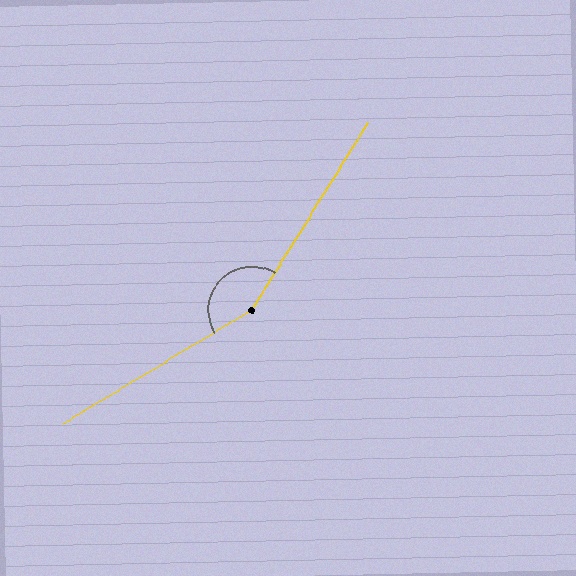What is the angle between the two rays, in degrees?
Approximately 153 degrees.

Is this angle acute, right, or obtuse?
It is obtuse.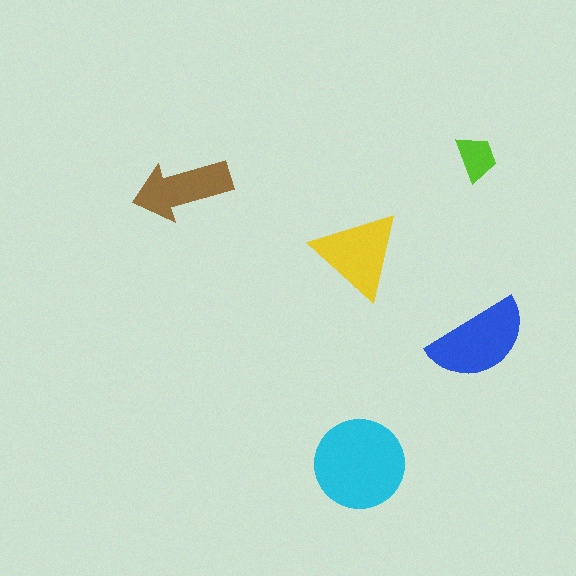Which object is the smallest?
The lime trapezoid.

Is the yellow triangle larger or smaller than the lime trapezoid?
Larger.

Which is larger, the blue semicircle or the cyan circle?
The cyan circle.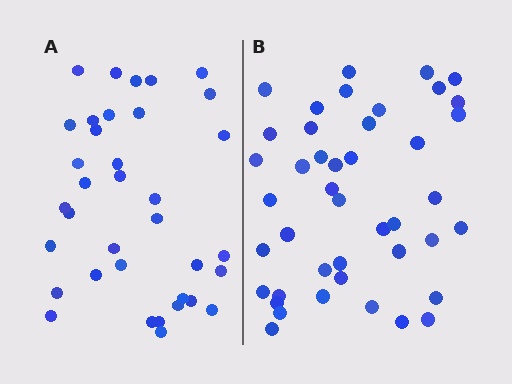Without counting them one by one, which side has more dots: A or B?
Region B (the right region) has more dots.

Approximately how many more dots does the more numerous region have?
Region B has roughly 8 or so more dots than region A.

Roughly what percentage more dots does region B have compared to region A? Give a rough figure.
About 20% more.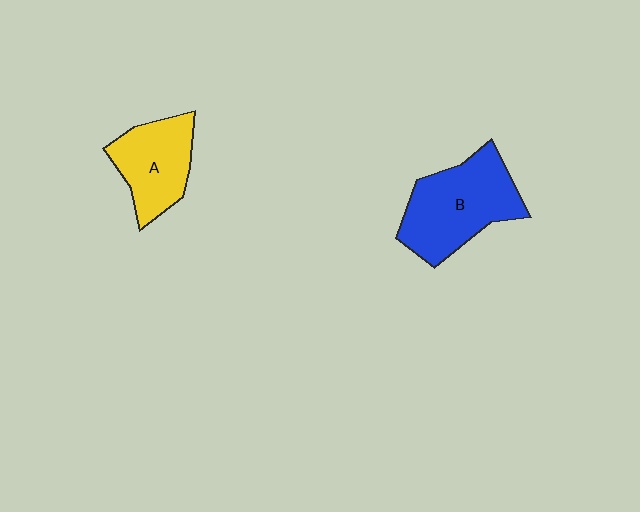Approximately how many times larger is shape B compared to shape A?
Approximately 1.4 times.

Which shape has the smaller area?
Shape A (yellow).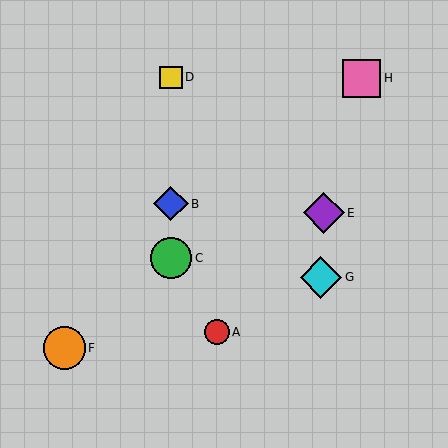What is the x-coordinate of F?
Object F is at x≈64.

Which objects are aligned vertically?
Objects B, C, D are aligned vertically.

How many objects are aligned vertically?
3 objects (B, C, D) are aligned vertically.